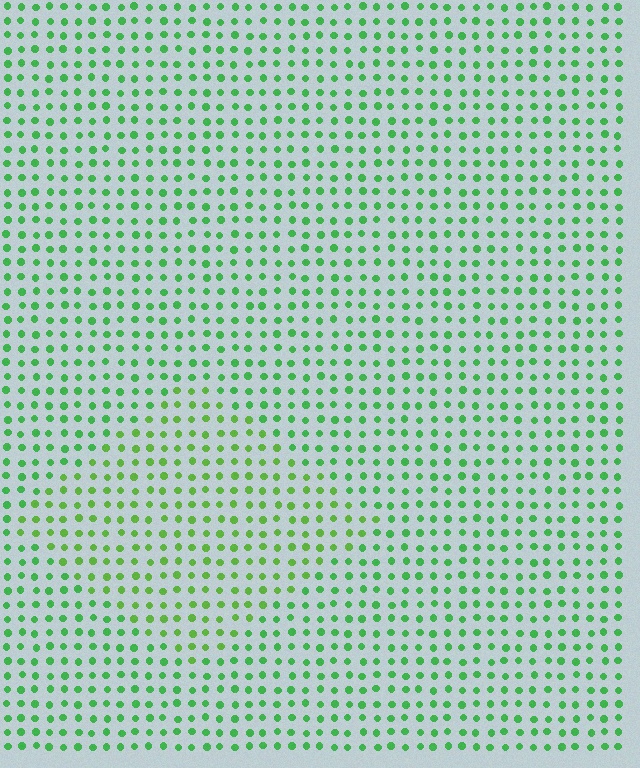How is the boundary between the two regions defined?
The boundary is defined purely by a slight shift in hue (about 23 degrees). Spacing, size, and orientation are identical on both sides.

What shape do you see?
I see a diamond.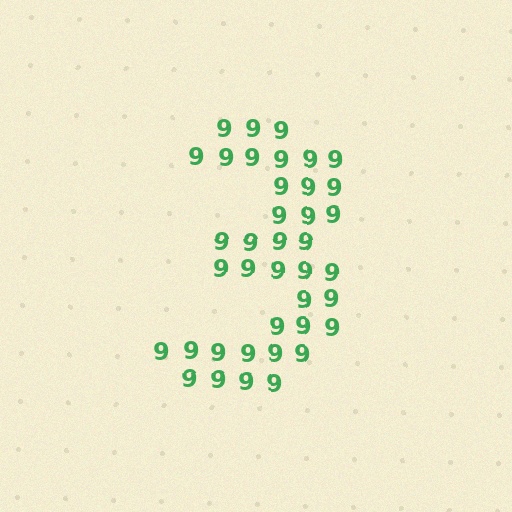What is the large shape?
The large shape is the digit 3.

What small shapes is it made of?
It is made of small digit 9's.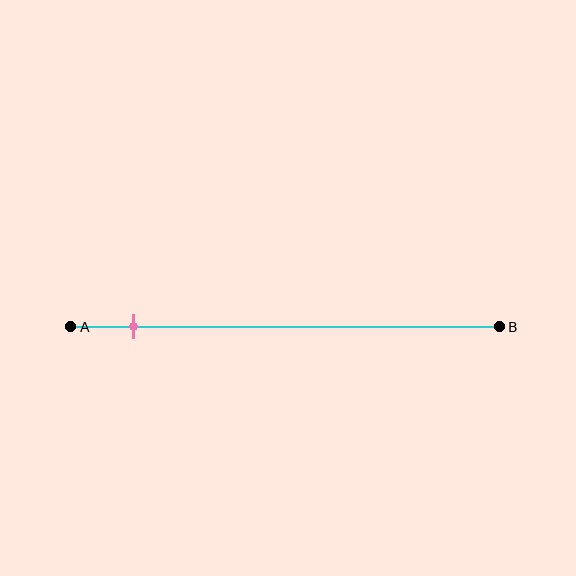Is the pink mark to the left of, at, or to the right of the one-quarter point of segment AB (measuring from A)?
The pink mark is to the left of the one-quarter point of segment AB.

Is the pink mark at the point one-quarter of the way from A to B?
No, the mark is at about 15% from A, not at the 25% one-quarter point.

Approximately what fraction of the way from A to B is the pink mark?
The pink mark is approximately 15% of the way from A to B.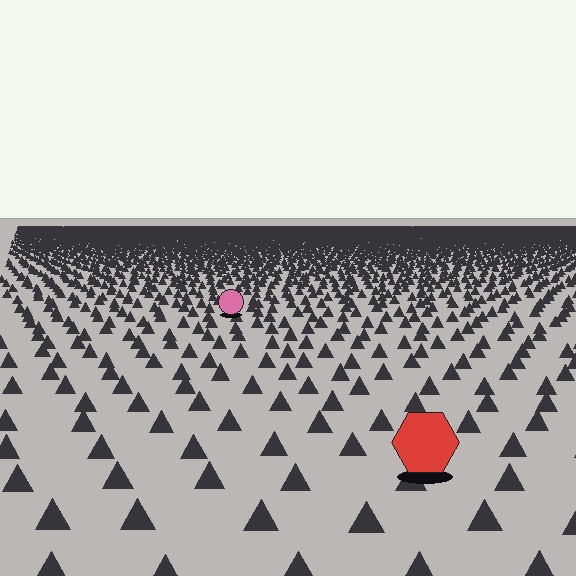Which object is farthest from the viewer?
The pink circle is farthest from the viewer. It appears smaller and the ground texture around it is denser.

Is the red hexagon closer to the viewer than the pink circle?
Yes. The red hexagon is closer — you can tell from the texture gradient: the ground texture is coarser near it.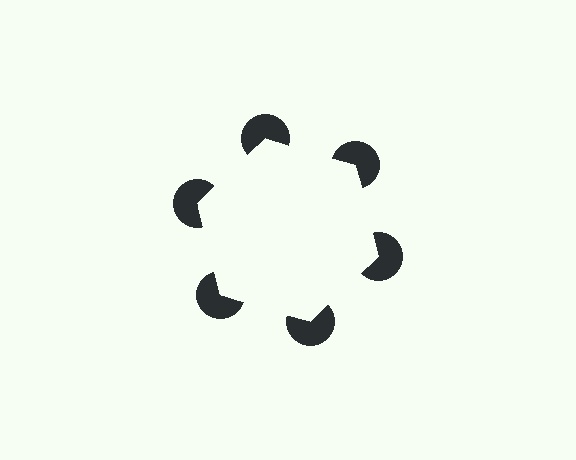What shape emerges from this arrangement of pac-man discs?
An illusory hexagon — its edges are inferred from the aligned wedge cuts in the pac-man discs, not physically drawn.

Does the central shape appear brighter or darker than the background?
It typically appears slightly brighter than the background, even though no actual brightness change is drawn.